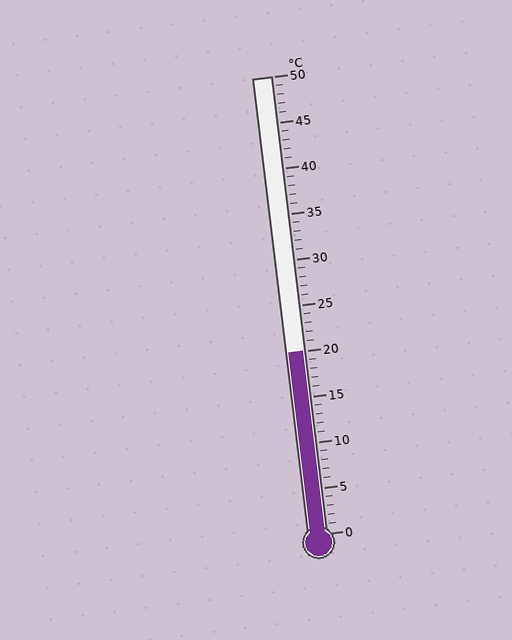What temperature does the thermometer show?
The thermometer shows approximately 20°C.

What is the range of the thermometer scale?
The thermometer scale ranges from 0°C to 50°C.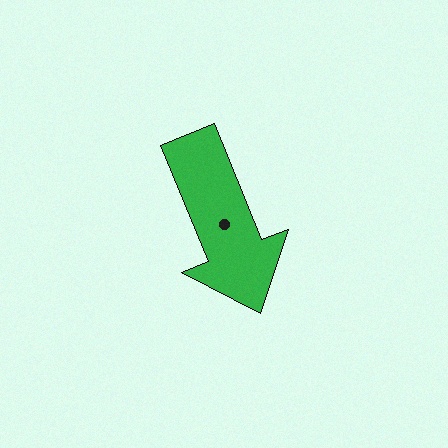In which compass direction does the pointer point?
South.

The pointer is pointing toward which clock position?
Roughly 5 o'clock.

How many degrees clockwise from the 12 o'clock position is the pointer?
Approximately 158 degrees.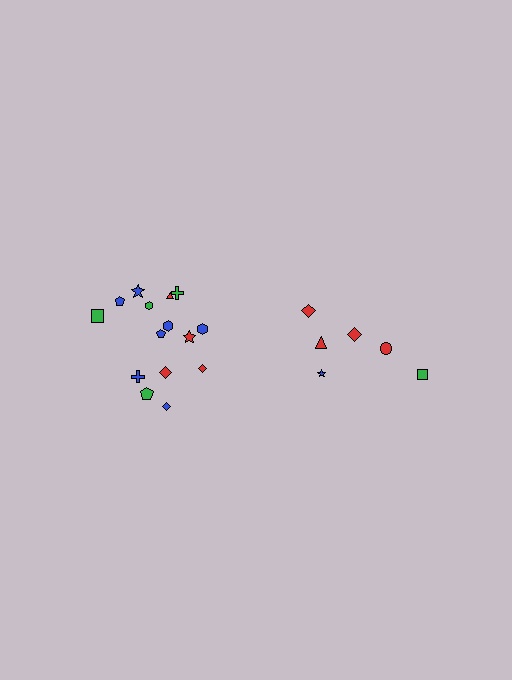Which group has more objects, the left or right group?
The left group.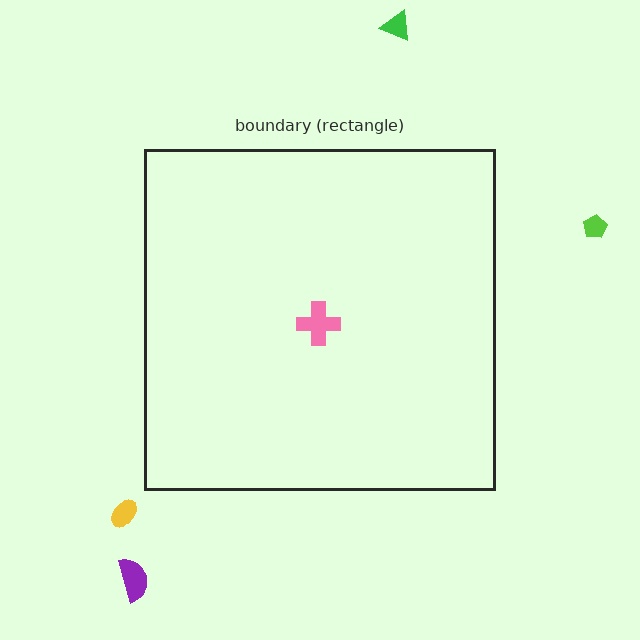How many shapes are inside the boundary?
1 inside, 4 outside.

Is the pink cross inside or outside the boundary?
Inside.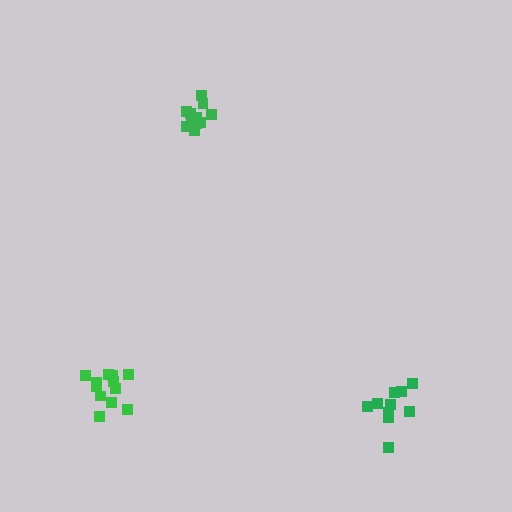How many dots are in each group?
Group 1: 12 dots, Group 2: 11 dots, Group 3: 10 dots (33 total).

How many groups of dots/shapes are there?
There are 3 groups.